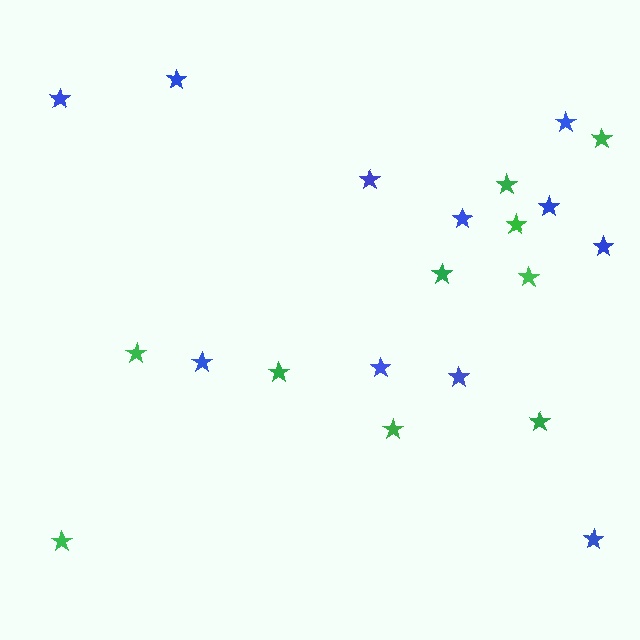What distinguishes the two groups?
There are 2 groups: one group of blue stars (11) and one group of green stars (10).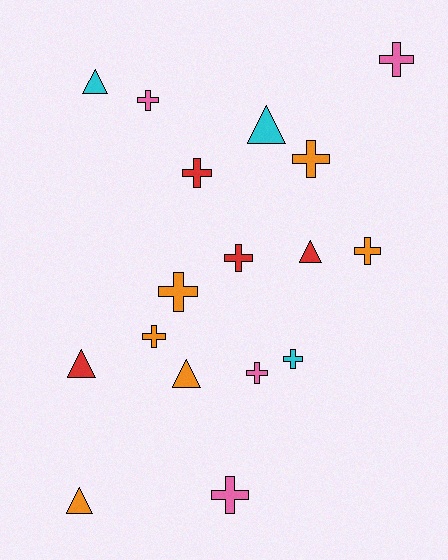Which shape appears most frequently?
Cross, with 11 objects.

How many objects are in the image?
There are 17 objects.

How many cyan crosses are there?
There is 1 cyan cross.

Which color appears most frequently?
Orange, with 6 objects.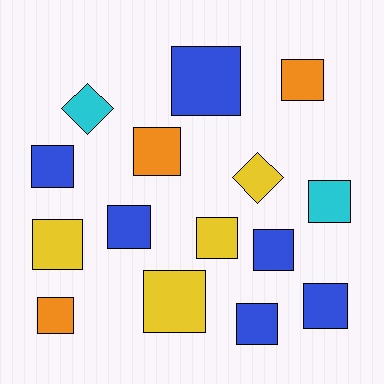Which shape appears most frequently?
Square, with 13 objects.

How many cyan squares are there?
There is 1 cyan square.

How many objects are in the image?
There are 15 objects.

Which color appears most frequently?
Blue, with 6 objects.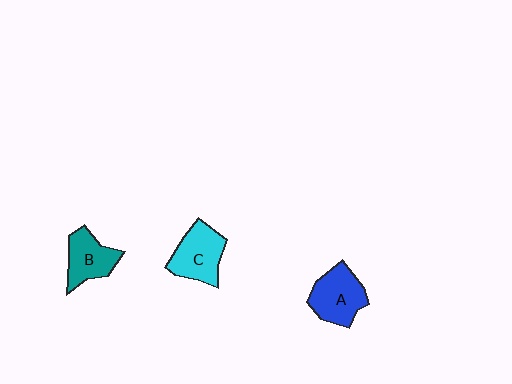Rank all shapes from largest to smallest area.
From largest to smallest: A (blue), C (cyan), B (teal).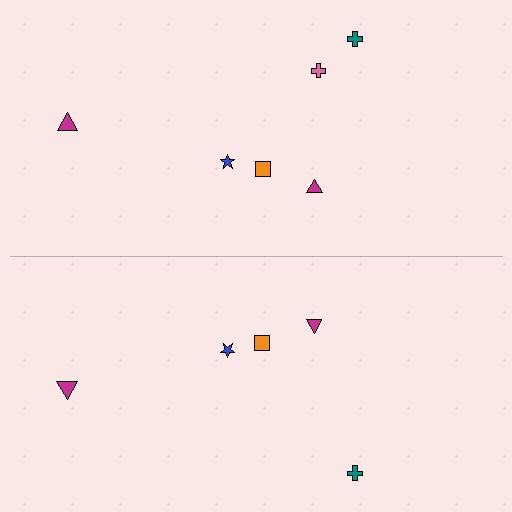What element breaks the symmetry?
A pink cross is missing from the bottom side.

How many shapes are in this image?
There are 11 shapes in this image.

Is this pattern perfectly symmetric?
No, the pattern is not perfectly symmetric. A pink cross is missing from the bottom side.